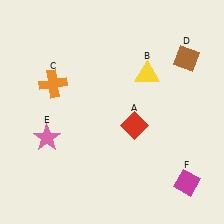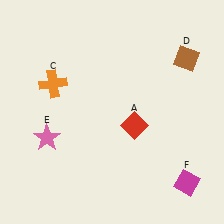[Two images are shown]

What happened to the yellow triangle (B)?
The yellow triangle (B) was removed in Image 2. It was in the top-right area of Image 1.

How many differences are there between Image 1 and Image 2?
There is 1 difference between the two images.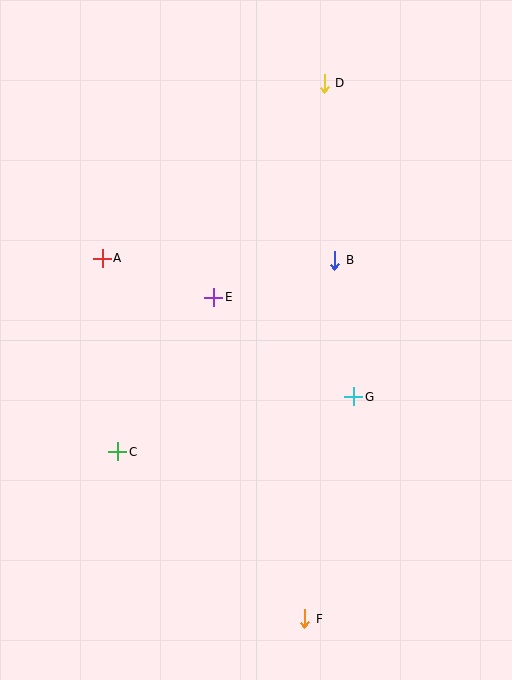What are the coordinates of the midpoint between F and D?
The midpoint between F and D is at (315, 351).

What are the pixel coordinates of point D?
Point D is at (324, 83).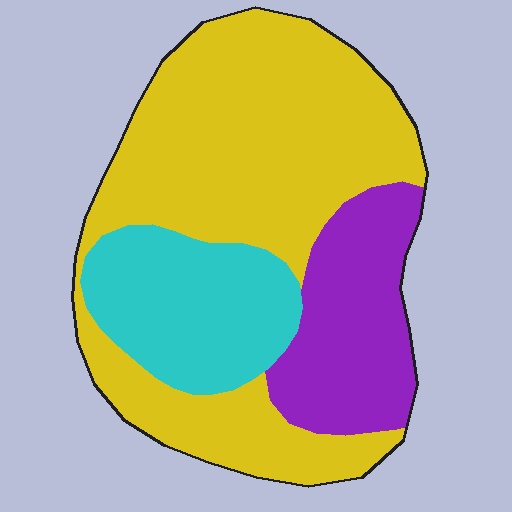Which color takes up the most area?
Yellow, at roughly 60%.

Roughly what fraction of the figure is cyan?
Cyan covers around 20% of the figure.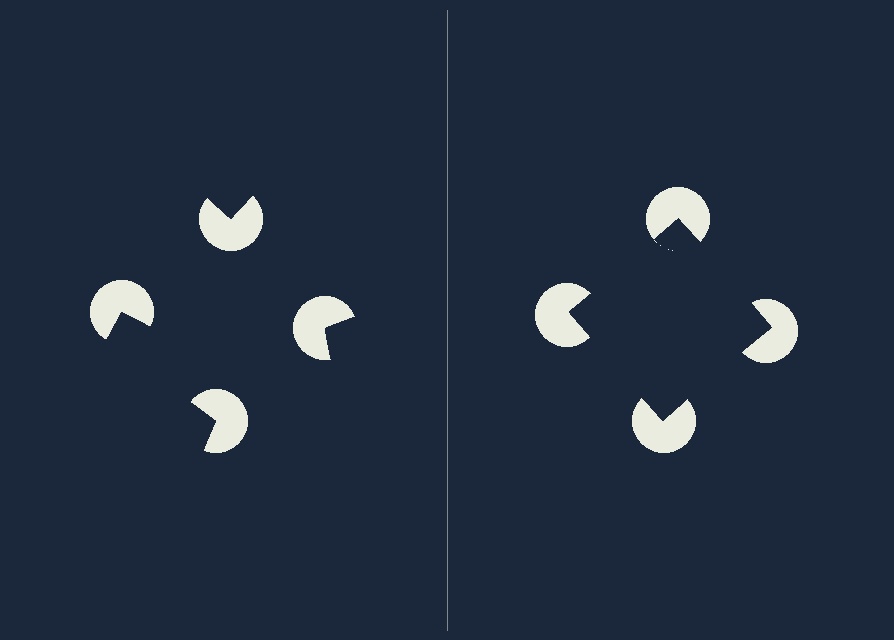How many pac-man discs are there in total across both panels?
8 — 4 on each side.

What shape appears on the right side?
An illusory square.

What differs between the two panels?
The pac-man discs are positioned identically on both sides; only the wedge orientations differ. On the right they align to a square; on the left they are misaligned.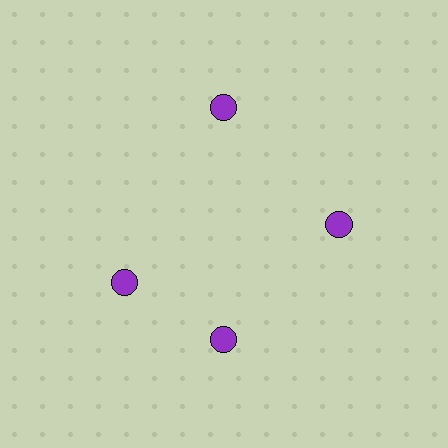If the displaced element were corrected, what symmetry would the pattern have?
It would have 4-fold rotational symmetry — the pattern would map onto itself every 90 degrees.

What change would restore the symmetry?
The symmetry would be restored by rotating it back into even spacing with its neighbors so that all 4 circles sit at equal angles and equal distance from the center.